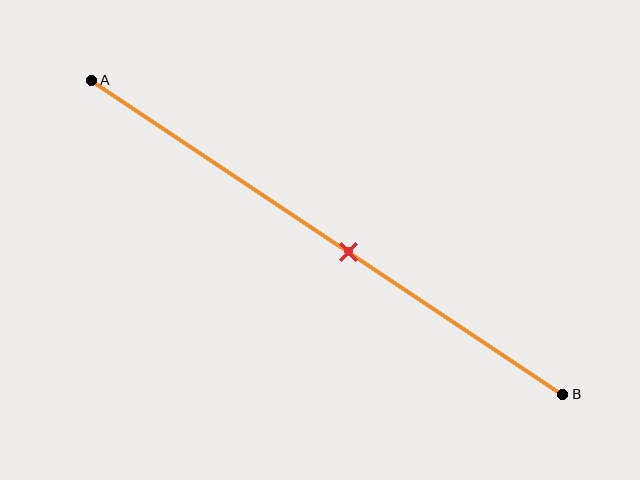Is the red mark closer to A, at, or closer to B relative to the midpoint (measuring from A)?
The red mark is closer to point B than the midpoint of segment AB.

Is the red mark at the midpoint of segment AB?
No, the mark is at about 55% from A, not at the 50% midpoint.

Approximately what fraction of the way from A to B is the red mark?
The red mark is approximately 55% of the way from A to B.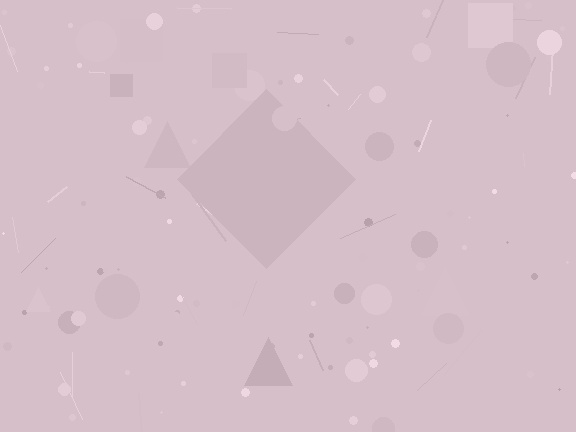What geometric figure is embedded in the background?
A diamond is embedded in the background.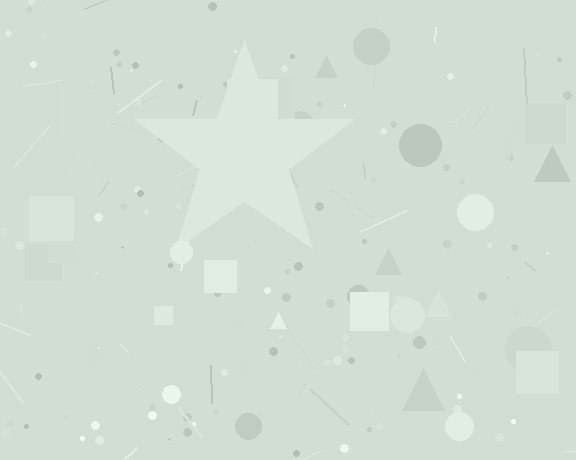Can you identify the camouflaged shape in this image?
The camouflaged shape is a star.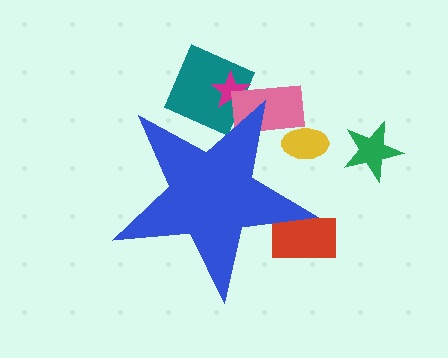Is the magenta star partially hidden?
Yes, the magenta star is partially hidden behind the blue star.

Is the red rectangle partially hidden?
Yes, the red rectangle is partially hidden behind the blue star.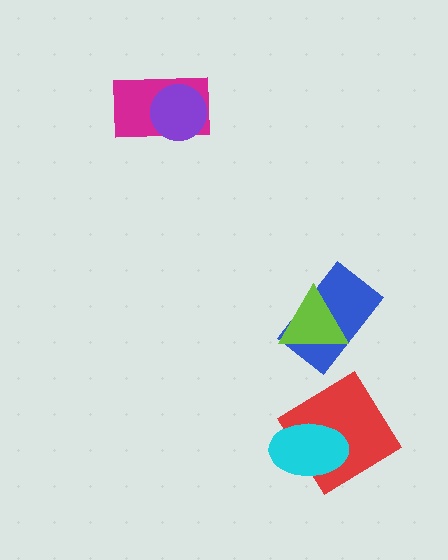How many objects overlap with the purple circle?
1 object overlaps with the purple circle.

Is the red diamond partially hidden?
Yes, it is partially covered by another shape.